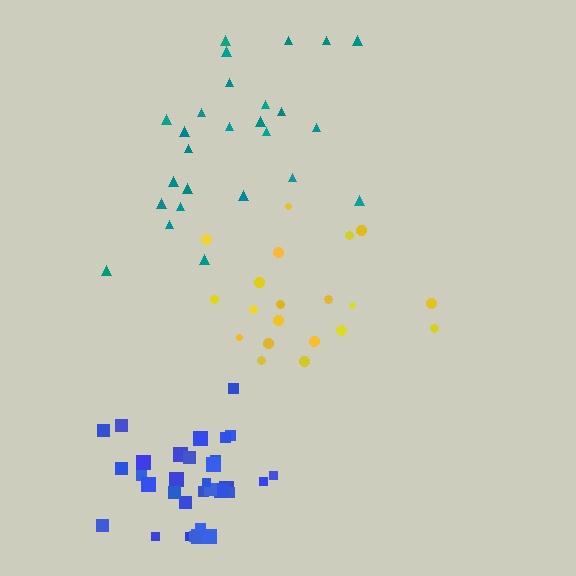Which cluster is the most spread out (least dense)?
Teal.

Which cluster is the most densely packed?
Blue.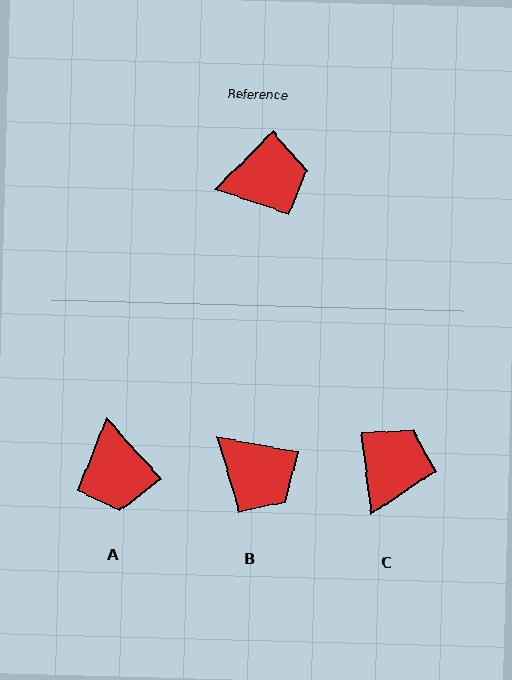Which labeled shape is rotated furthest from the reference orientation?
A, about 93 degrees away.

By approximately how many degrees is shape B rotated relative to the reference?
Approximately 56 degrees clockwise.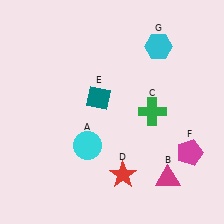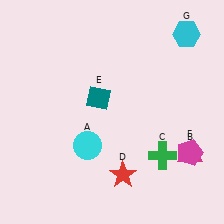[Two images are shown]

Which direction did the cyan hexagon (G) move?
The cyan hexagon (G) moved right.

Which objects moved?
The objects that moved are: the magenta triangle (B), the green cross (C), the cyan hexagon (G).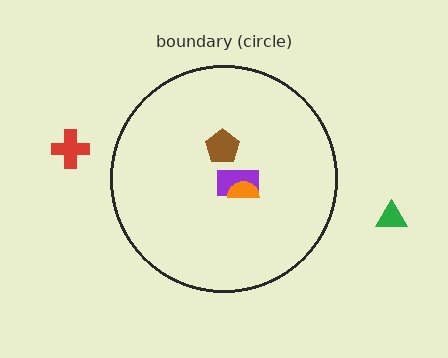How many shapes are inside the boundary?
3 inside, 2 outside.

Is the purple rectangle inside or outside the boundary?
Inside.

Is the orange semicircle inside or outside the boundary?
Inside.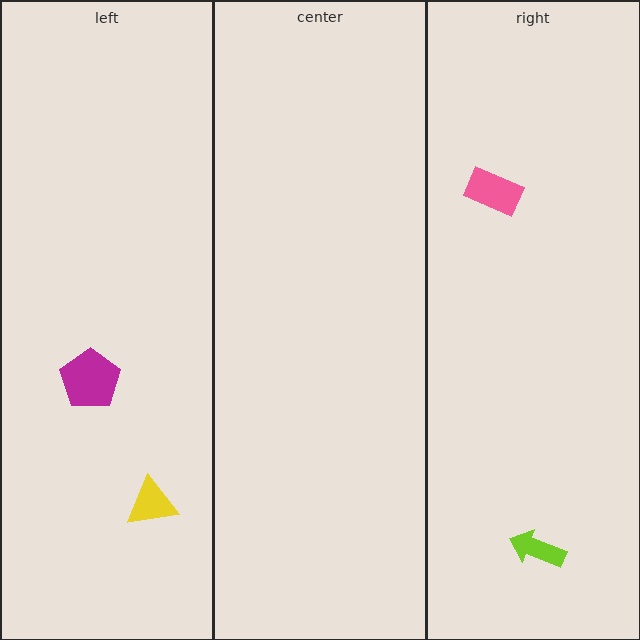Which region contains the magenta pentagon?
The left region.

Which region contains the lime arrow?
The right region.